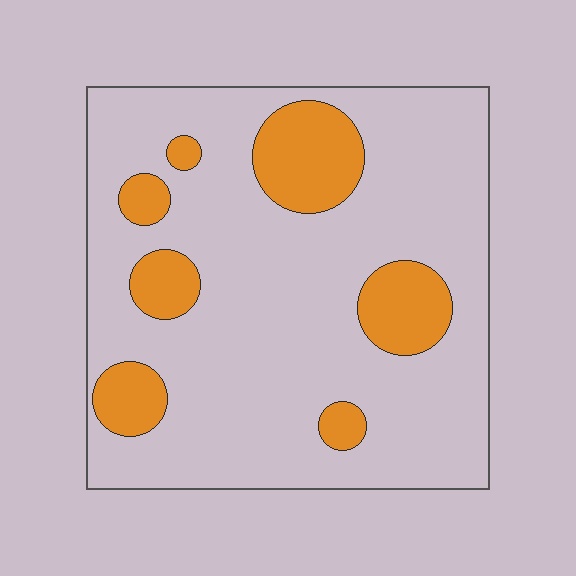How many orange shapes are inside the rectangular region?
7.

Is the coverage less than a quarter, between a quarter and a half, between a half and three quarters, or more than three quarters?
Less than a quarter.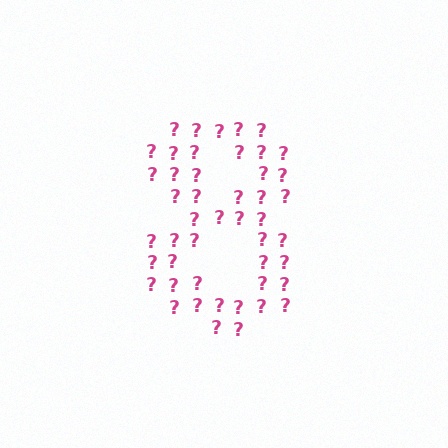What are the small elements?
The small elements are question marks.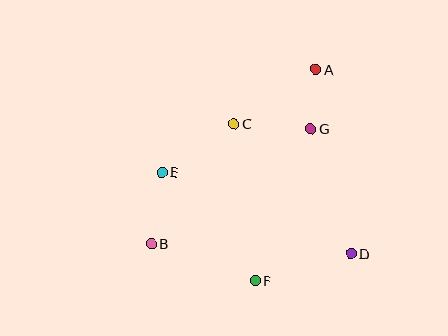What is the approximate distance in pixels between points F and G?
The distance between F and G is approximately 161 pixels.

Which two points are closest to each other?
Points A and G are closest to each other.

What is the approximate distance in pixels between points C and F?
The distance between C and F is approximately 158 pixels.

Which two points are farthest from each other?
Points A and B are farthest from each other.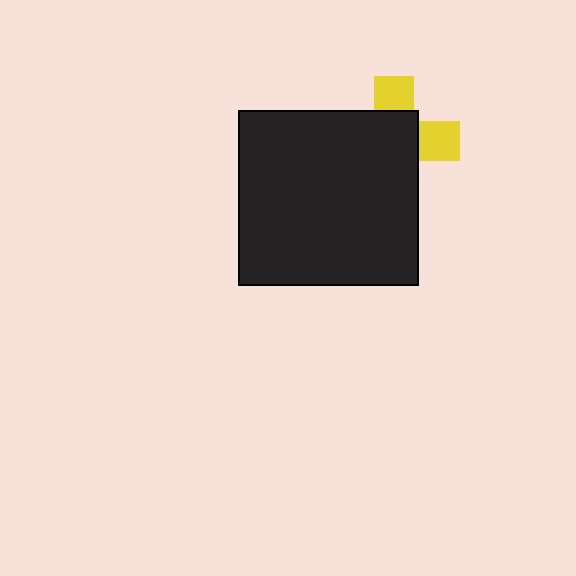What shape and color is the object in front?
The object in front is a black rectangle.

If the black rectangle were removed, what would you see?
You would see the complete yellow cross.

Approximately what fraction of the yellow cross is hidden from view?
Roughly 67% of the yellow cross is hidden behind the black rectangle.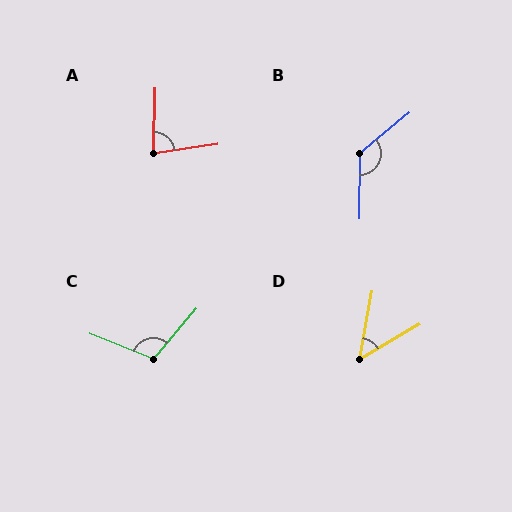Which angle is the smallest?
D, at approximately 50 degrees.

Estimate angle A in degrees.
Approximately 81 degrees.